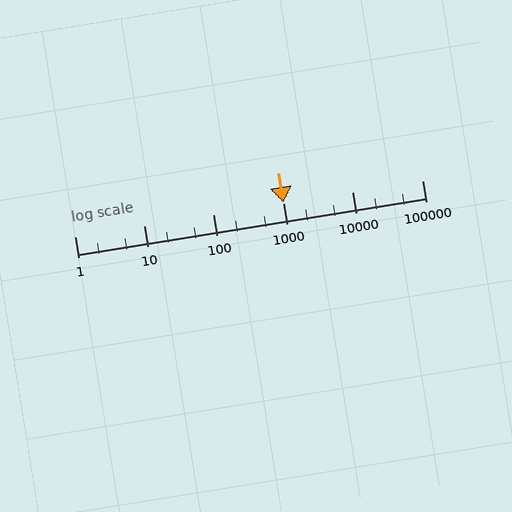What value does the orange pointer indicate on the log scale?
The pointer indicates approximately 1000.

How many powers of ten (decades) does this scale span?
The scale spans 5 decades, from 1 to 100000.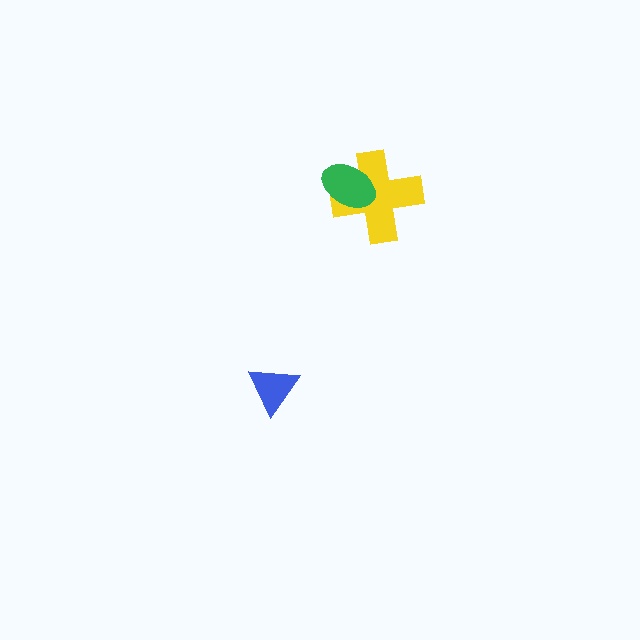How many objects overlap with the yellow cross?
1 object overlaps with the yellow cross.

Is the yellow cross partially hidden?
Yes, it is partially covered by another shape.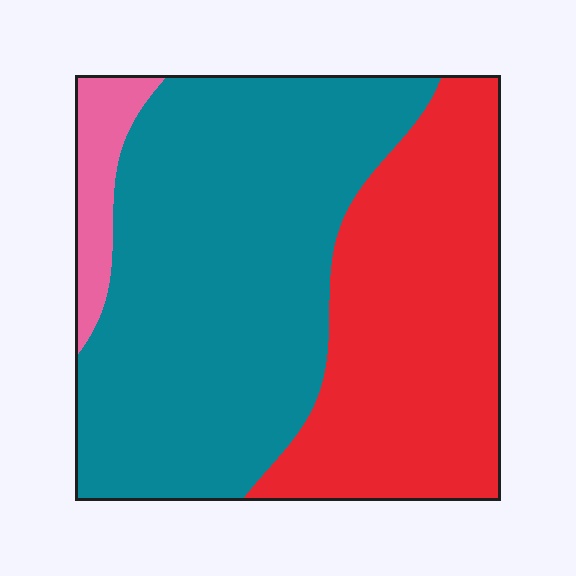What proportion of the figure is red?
Red covers around 40% of the figure.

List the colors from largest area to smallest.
From largest to smallest: teal, red, pink.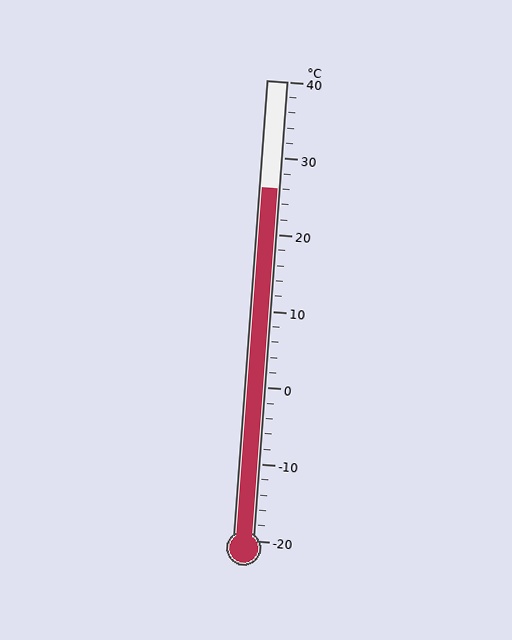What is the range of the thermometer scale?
The thermometer scale ranges from -20°C to 40°C.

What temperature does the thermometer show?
The thermometer shows approximately 26°C.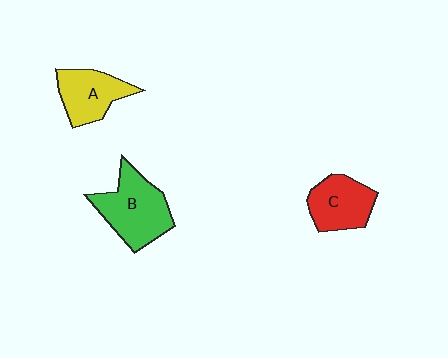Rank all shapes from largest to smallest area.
From largest to smallest: B (green), C (red), A (yellow).